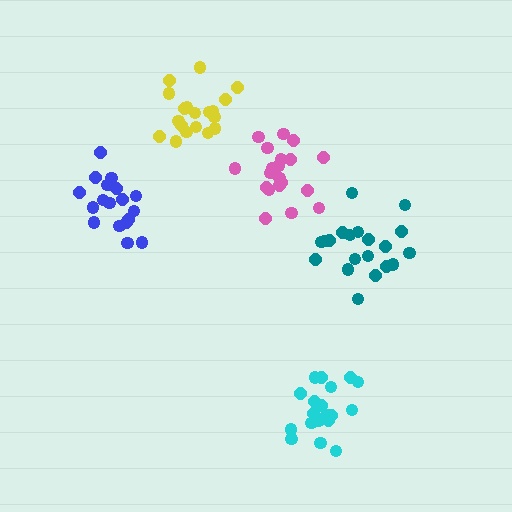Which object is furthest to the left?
The blue cluster is leftmost.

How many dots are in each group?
Group 1: 18 dots, Group 2: 20 dots, Group 3: 19 dots, Group 4: 19 dots, Group 5: 20 dots (96 total).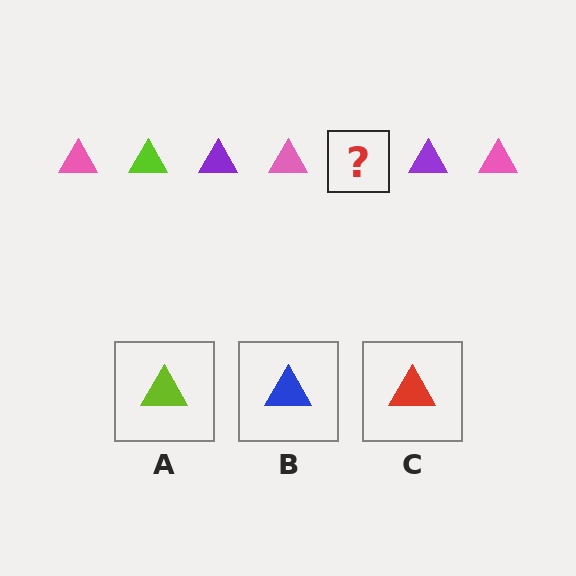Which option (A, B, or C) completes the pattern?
A.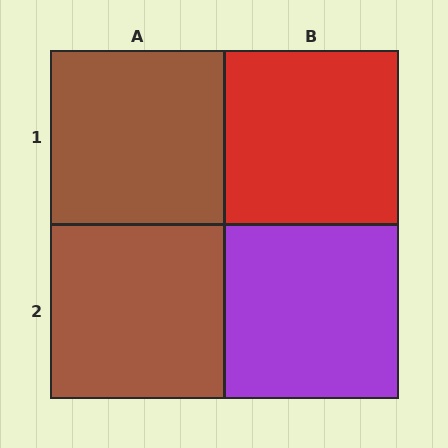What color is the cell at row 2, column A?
Brown.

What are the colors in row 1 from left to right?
Brown, red.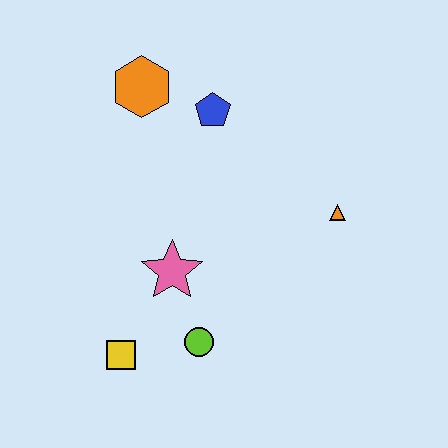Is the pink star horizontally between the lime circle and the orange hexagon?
Yes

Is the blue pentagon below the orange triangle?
No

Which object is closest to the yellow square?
The lime circle is closest to the yellow square.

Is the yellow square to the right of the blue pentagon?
No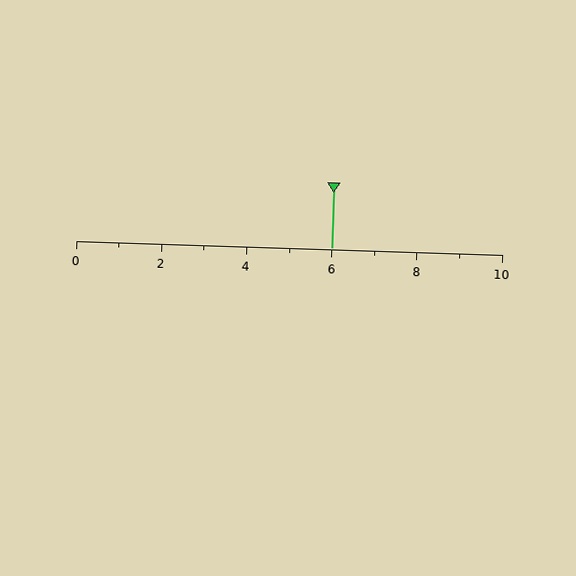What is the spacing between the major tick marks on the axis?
The major ticks are spaced 2 apart.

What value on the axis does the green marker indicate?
The marker indicates approximately 6.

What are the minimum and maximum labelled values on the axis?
The axis runs from 0 to 10.